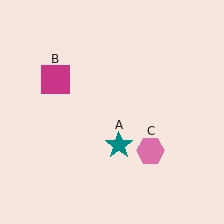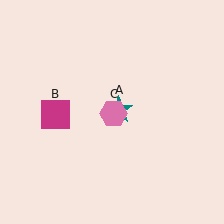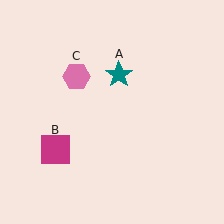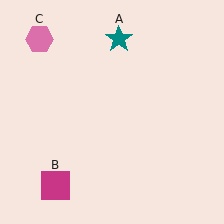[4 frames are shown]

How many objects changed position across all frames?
3 objects changed position: teal star (object A), magenta square (object B), pink hexagon (object C).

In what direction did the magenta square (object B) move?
The magenta square (object B) moved down.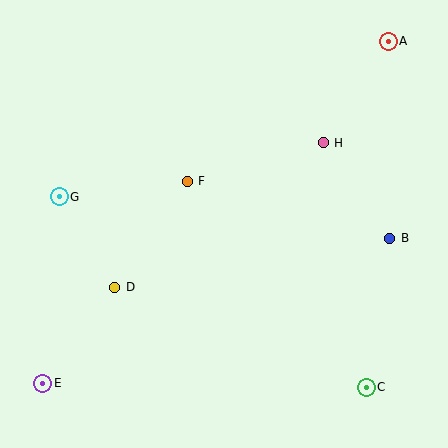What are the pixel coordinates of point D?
Point D is at (115, 287).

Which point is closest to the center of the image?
Point F at (187, 181) is closest to the center.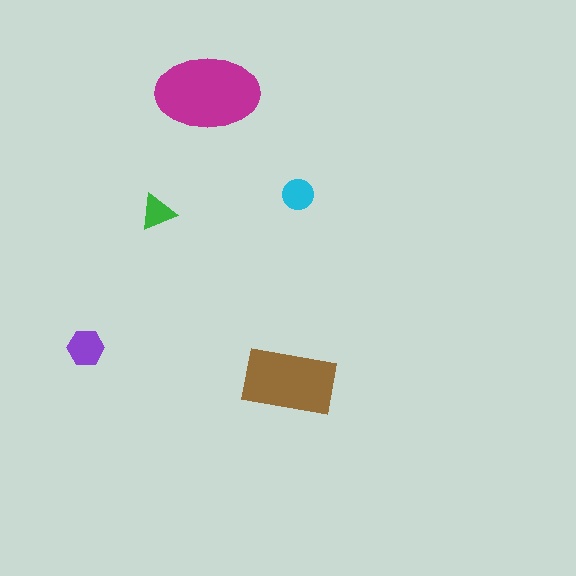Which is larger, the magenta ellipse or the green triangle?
The magenta ellipse.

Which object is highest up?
The magenta ellipse is topmost.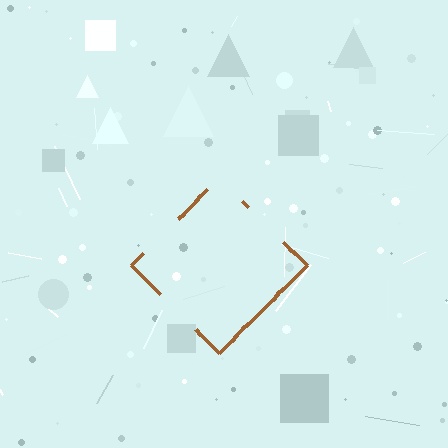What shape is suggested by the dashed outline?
The dashed outline suggests a diamond.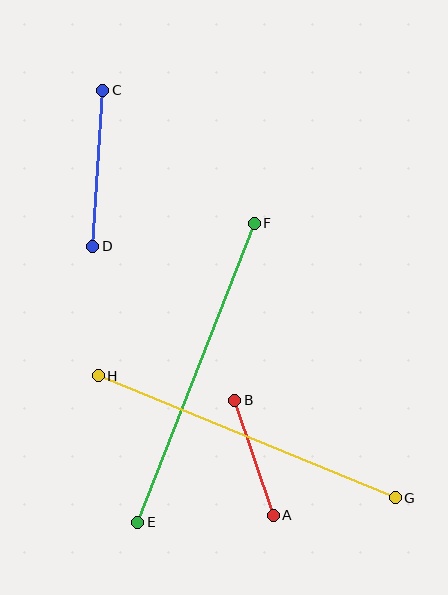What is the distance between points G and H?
The distance is approximately 321 pixels.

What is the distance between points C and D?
The distance is approximately 156 pixels.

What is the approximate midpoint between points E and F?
The midpoint is at approximately (196, 373) pixels.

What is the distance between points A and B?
The distance is approximately 121 pixels.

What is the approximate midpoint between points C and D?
The midpoint is at approximately (98, 168) pixels.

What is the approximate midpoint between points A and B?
The midpoint is at approximately (254, 458) pixels.